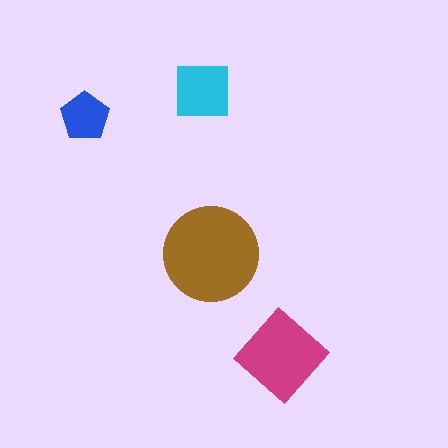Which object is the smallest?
The blue pentagon.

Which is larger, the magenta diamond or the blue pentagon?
The magenta diamond.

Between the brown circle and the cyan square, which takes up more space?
The brown circle.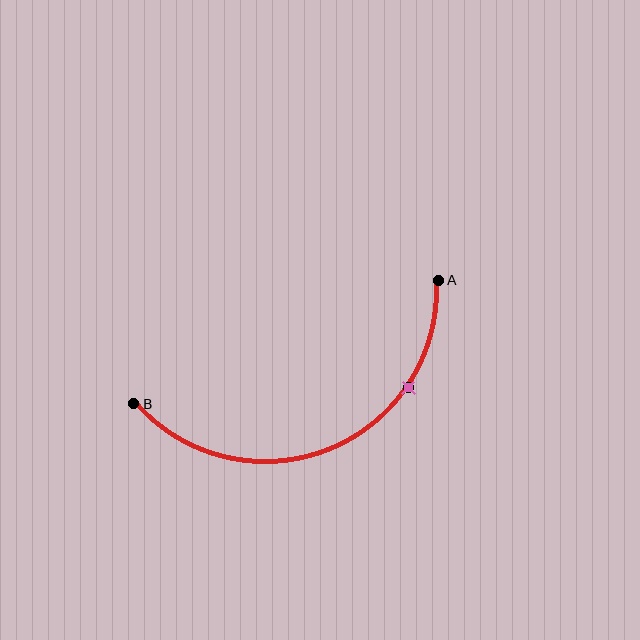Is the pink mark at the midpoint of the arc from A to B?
No. The pink mark lies on the arc but is closer to endpoint A. The arc midpoint would be at the point on the curve equidistant along the arc from both A and B.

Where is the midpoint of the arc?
The arc midpoint is the point on the curve farthest from the straight line joining A and B. It sits below that line.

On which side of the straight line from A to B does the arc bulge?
The arc bulges below the straight line connecting A and B.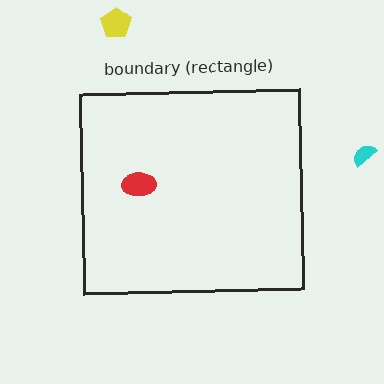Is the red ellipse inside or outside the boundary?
Inside.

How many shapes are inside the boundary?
1 inside, 2 outside.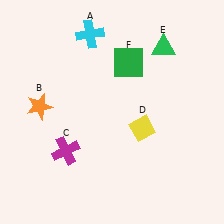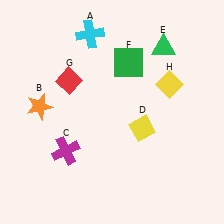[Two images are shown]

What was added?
A red diamond (G), a yellow diamond (H) were added in Image 2.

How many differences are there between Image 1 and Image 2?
There are 2 differences between the two images.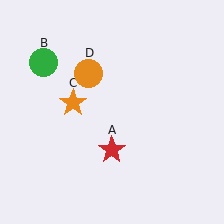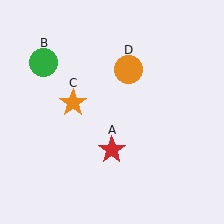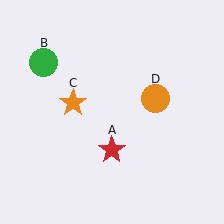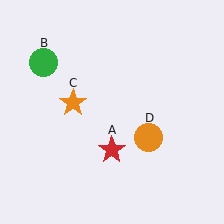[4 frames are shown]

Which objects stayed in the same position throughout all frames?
Red star (object A) and green circle (object B) and orange star (object C) remained stationary.